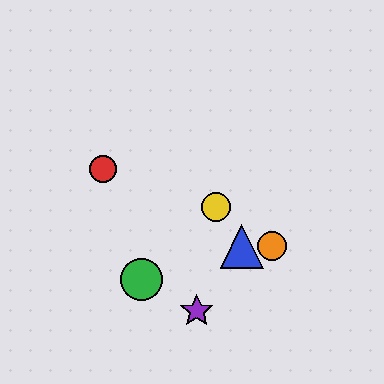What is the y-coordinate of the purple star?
The purple star is at y≈311.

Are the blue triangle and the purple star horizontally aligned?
No, the blue triangle is at y≈246 and the purple star is at y≈311.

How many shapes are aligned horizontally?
2 shapes (the blue triangle, the orange circle) are aligned horizontally.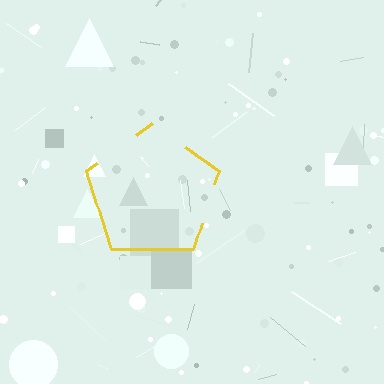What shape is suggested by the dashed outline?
The dashed outline suggests a pentagon.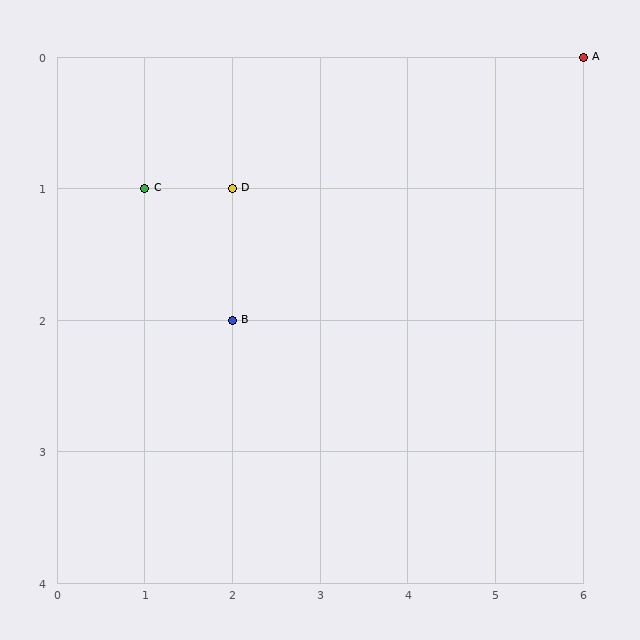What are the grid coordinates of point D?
Point D is at grid coordinates (2, 1).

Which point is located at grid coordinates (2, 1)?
Point D is at (2, 1).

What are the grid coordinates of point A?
Point A is at grid coordinates (6, 0).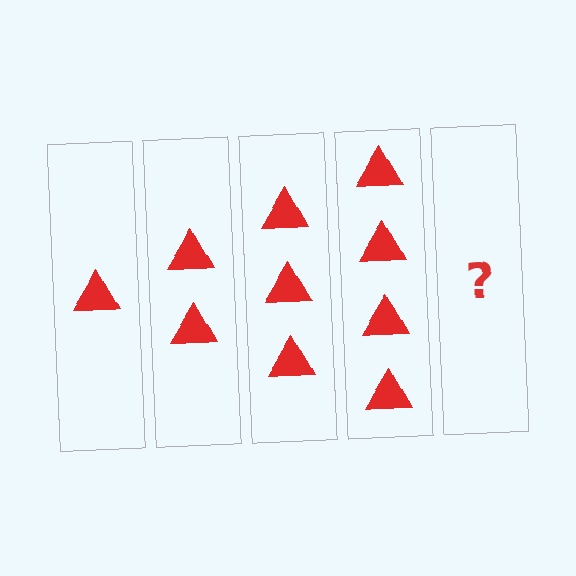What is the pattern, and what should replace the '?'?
The pattern is that each step adds one more triangle. The '?' should be 5 triangles.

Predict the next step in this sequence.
The next step is 5 triangles.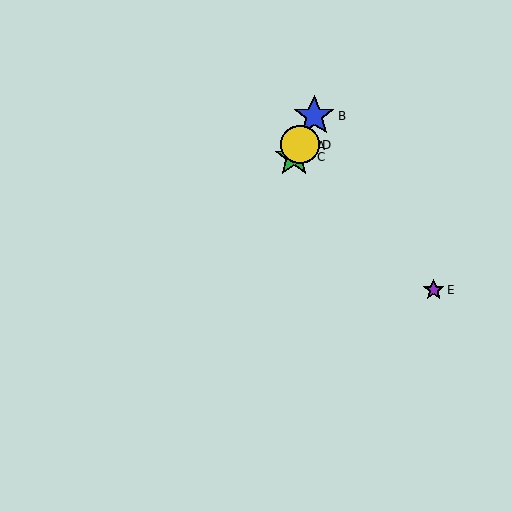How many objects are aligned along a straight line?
4 objects (A, B, C, D) are aligned along a straight line.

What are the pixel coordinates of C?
Object C is at (294, 157).